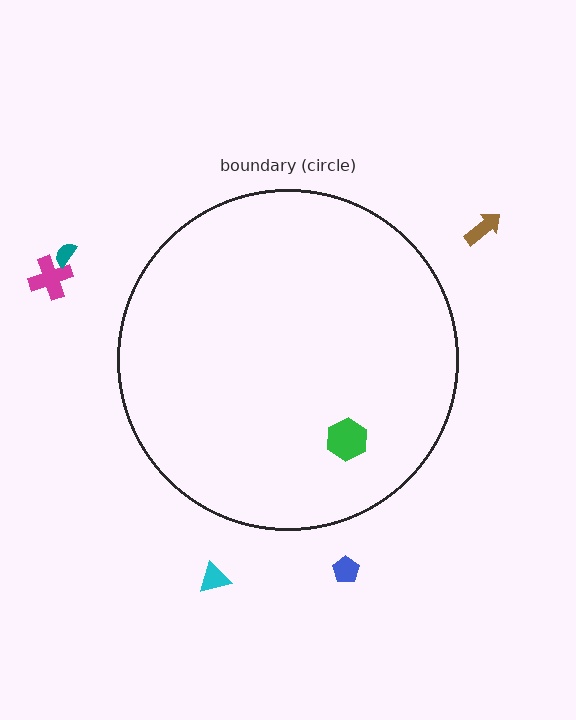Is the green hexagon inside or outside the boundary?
Inside.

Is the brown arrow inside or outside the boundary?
Outside.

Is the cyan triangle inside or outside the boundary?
Outside.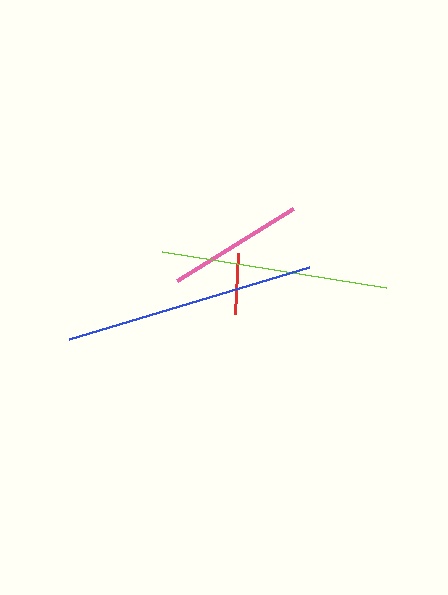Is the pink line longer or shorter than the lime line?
The lime line is longer than the pink line.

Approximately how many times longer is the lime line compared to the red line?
The lime line is approximately 3.8 times the length of the red line.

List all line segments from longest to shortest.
From longest to shortest: blue, lime, pink, red.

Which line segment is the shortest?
The red line is the shortest at approximately 60 pixels.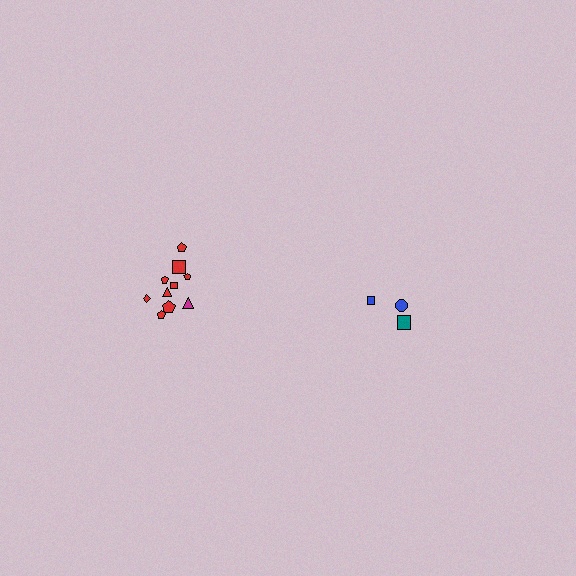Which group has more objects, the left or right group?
The left group.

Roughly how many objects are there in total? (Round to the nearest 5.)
Roughly 15 objects in total.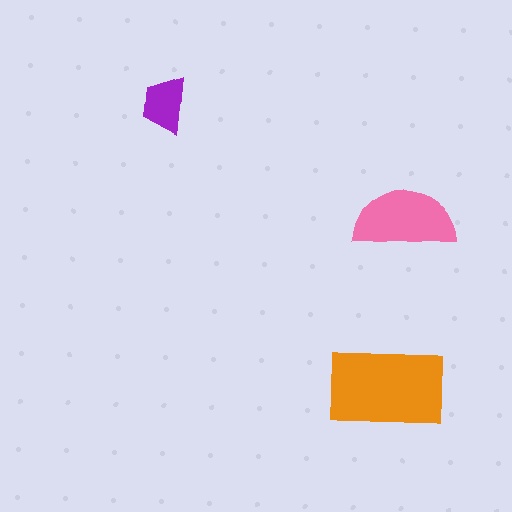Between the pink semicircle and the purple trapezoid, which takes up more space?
The pink semicircle.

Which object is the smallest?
The purple trapezoid.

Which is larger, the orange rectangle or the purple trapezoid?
The orange rectangle.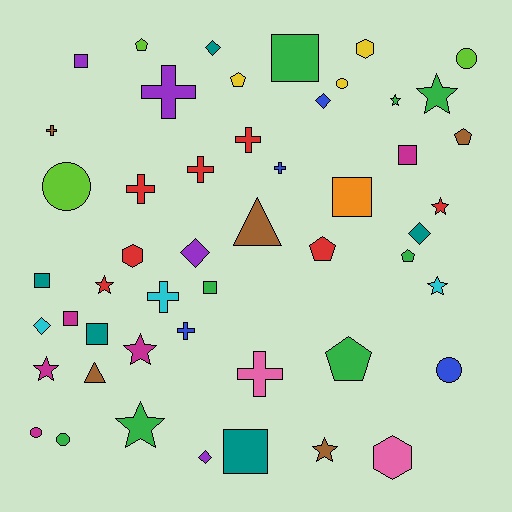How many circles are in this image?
There are 6 circles.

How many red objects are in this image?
There are 7 red objects.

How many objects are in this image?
There are 50 objects.